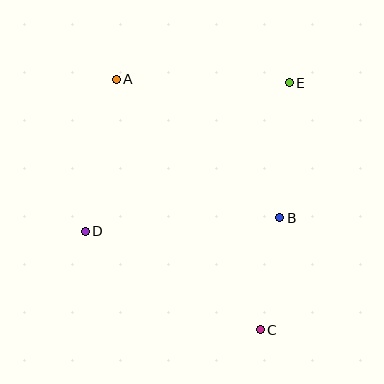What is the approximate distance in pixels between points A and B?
The distance between A and B is approximately 214 pixels.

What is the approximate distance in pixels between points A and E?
The distance between A and E is approximately 173 pixels.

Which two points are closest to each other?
Points B and C are closest to each other.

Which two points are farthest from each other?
Points A and C are farthest from each other.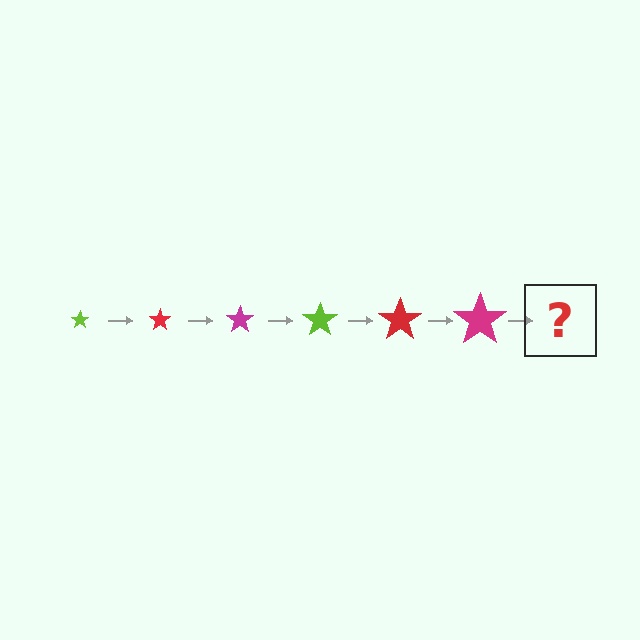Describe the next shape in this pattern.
It should be a lime star, larger than the previous one.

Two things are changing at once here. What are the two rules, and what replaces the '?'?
The two rules are that the star grows larger each step and the color cycles through lime, red, and magenta. The '?' should be a lime star, larger than the previous one.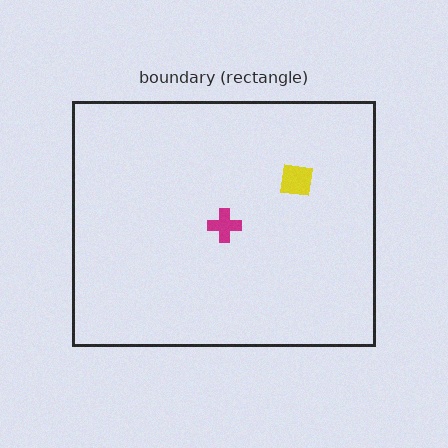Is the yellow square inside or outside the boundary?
Inside.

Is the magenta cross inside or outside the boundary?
Inside.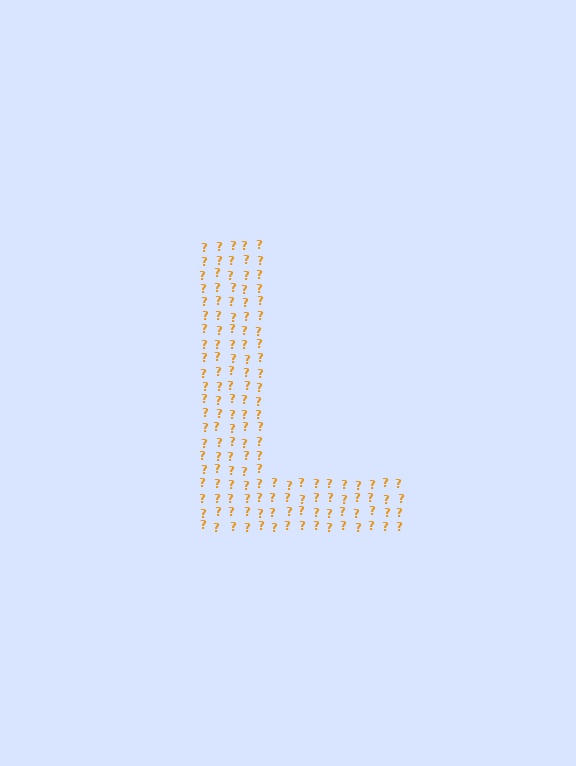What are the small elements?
The small elements are question marks.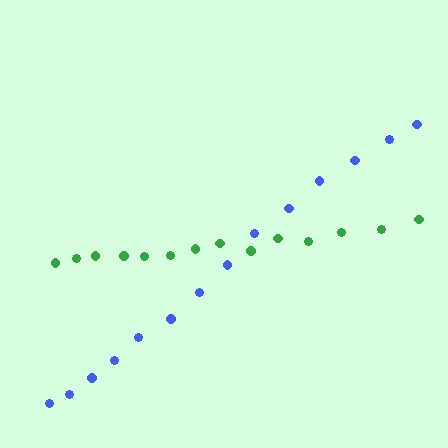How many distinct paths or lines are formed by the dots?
There are 2 distinct paths.